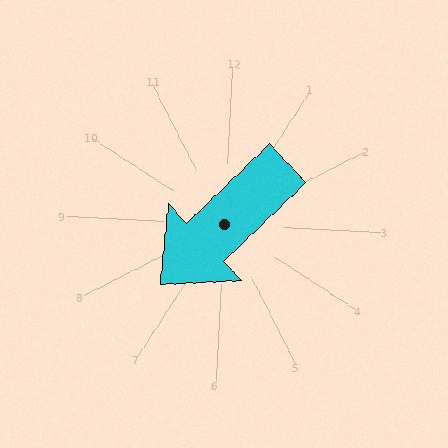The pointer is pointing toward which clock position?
Roughly 7 o'clock.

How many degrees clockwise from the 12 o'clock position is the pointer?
Approximately 223 degrees.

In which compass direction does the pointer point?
Southwest.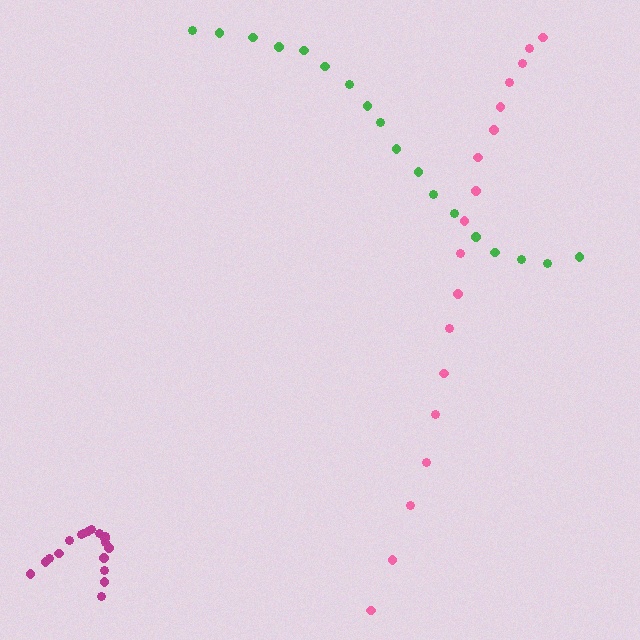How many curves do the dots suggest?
There are 3 distinct paths.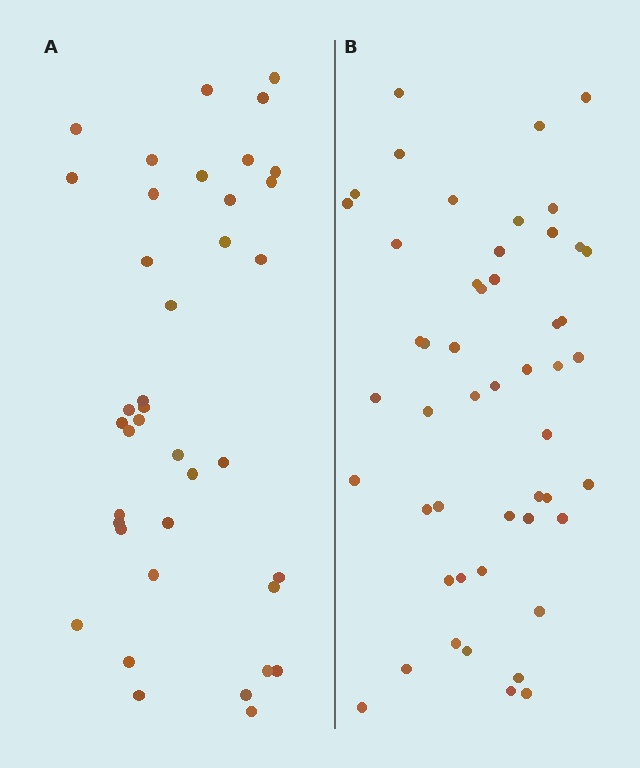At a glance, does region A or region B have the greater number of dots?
Region B (the right region) has more dots.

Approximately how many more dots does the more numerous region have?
Region B has roughly 12 or so more dots than region A.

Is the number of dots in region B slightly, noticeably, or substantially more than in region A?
Region B has noticeably more, but not dramatically so. The ratio is roughly 1.3 to 1.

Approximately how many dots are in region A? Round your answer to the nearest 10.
About 40 dots. (The exact count is 39, which rounds to 40.)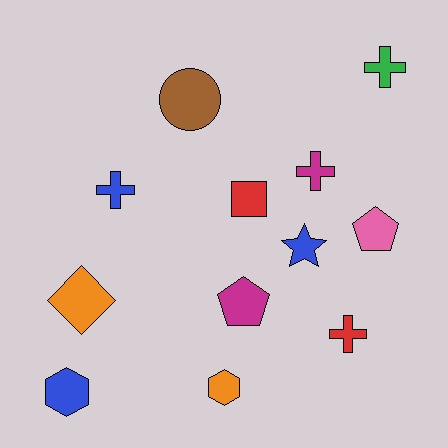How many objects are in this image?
There are 12 objects.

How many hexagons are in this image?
There are 2 hexagons.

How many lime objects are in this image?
There are no lime objects.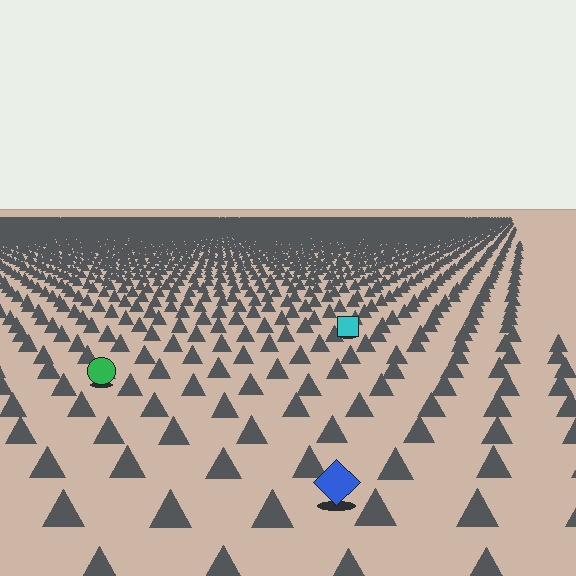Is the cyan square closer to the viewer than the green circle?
No. The green circle is closer — you can tell from the texture gradient: the ground texture is coarser near it.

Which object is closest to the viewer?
The blue diamond is closest. The texture marks near it are larger and more spread out.